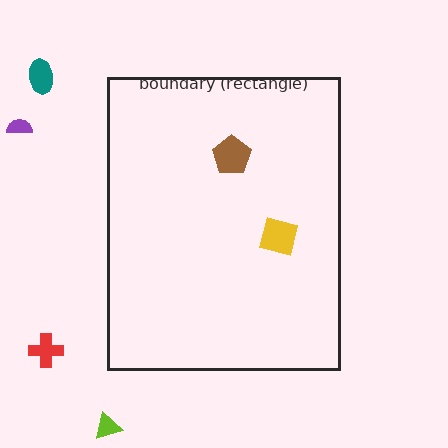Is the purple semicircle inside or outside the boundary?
Outside.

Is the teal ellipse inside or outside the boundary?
Outside.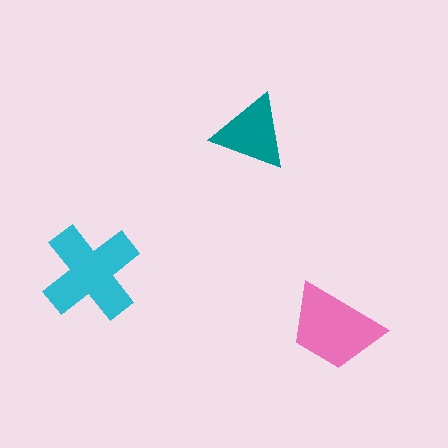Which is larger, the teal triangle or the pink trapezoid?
The pink trapezoid.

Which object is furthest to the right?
The pink trapezoid is rightmost.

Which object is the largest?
The cyan cross.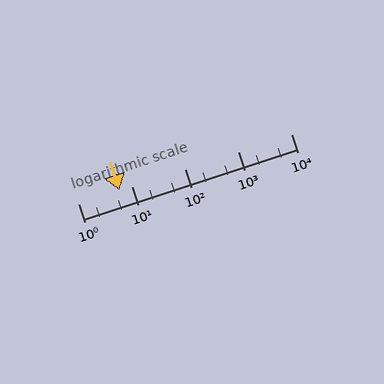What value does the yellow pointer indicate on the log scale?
The pointer indicates approximately 6.1.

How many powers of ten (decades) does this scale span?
The scale spans 4 decades, from 1 to 10000.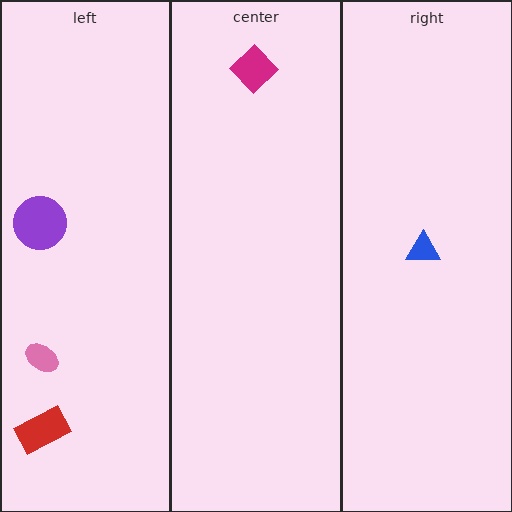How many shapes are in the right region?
1.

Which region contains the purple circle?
The left region.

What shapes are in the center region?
The magenta diamond.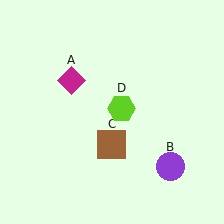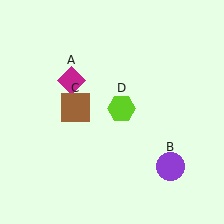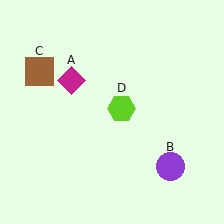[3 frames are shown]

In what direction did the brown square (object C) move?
The brown square (object C) moved up and to the left.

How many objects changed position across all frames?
1 object changed position: brown square (object C).